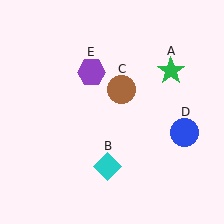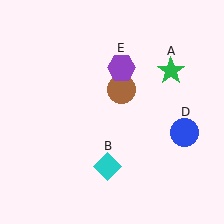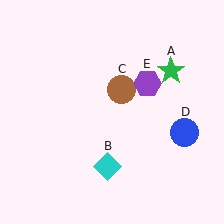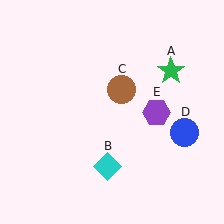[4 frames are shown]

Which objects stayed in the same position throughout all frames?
Green star (object A) and cyan diamond (object B) and brown circle (object C) and blue circle (object D) remained stationary.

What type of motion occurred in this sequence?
The purple hexagon (object E) rotated clockwise around the center of the scene.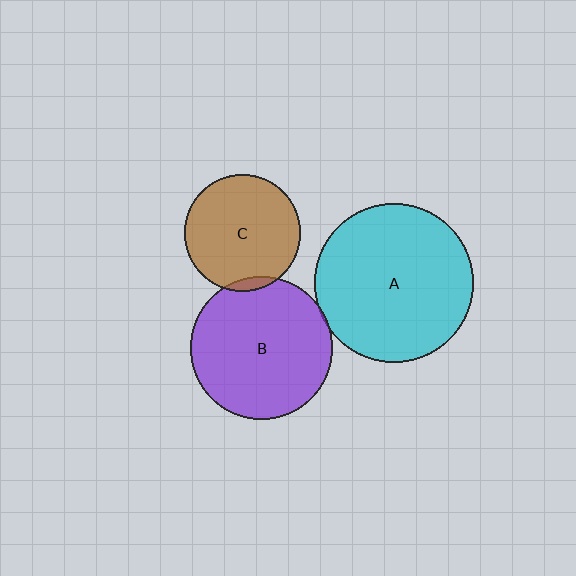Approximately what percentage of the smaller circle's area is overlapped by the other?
Approximately 5%.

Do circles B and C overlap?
Yes.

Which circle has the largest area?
Circle A (cyan).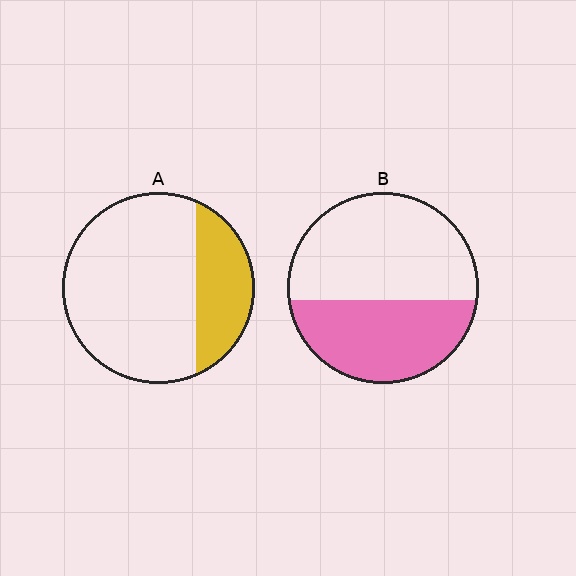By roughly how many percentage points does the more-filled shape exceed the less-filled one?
By roughly 15 percentage points (B over A).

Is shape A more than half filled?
No.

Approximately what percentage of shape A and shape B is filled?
A is approximately 25% and B is approximately 40%.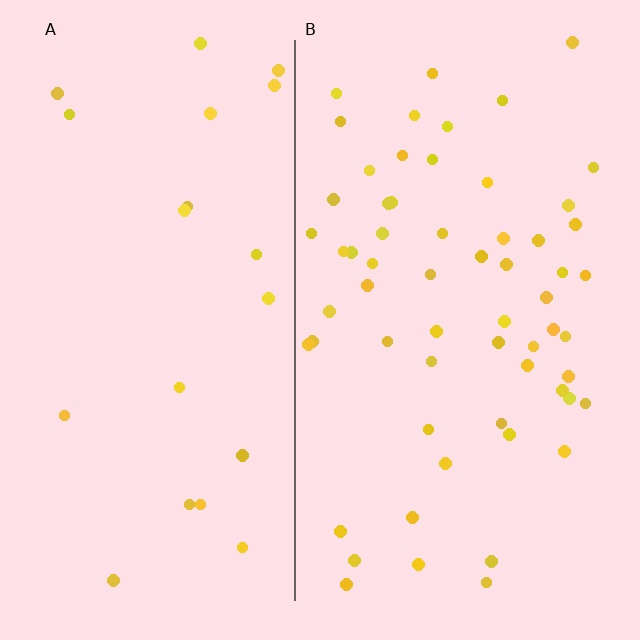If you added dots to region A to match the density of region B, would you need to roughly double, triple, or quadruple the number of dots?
Approximately triple.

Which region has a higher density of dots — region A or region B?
B (the right).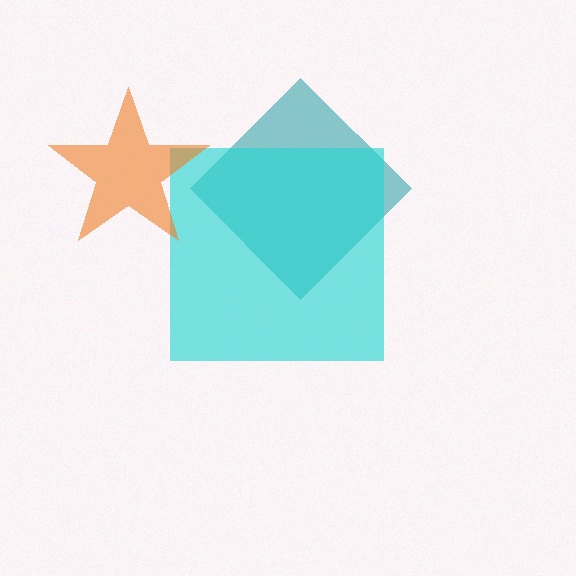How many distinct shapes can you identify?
There are 3 distinct shapes: a teal diamond, a cyan square, an orange star.